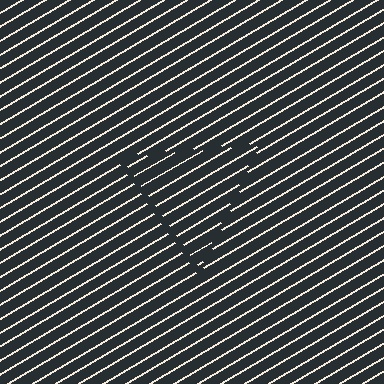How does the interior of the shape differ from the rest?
The interior of the shape contains the same grating, shifted by half a period — the contour is defined by the phase discontinuity where line-ends from the inner and outer gratings abut.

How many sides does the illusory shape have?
3 sides — the line-ends trace a triangle.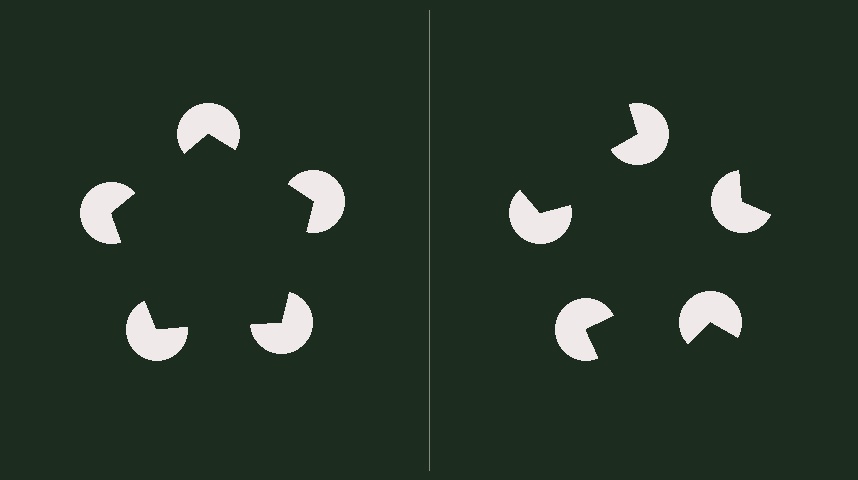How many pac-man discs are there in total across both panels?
10 — 5 on each side.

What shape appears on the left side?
An illusory pentagon.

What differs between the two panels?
The pac-man discs are positioned identically on both sides; only the wedge orientations differ. On the left they align to a pentagon; on the right they are misaligned.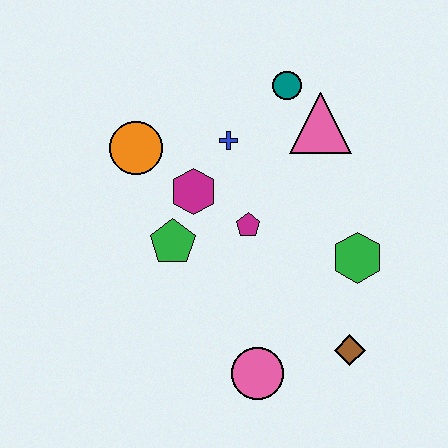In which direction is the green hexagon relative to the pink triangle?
The green hexagon is below the pink triangle.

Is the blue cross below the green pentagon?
No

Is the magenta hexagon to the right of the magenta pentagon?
No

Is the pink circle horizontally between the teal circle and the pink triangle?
No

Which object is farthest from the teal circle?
The pink circle is farthest from the teal circle.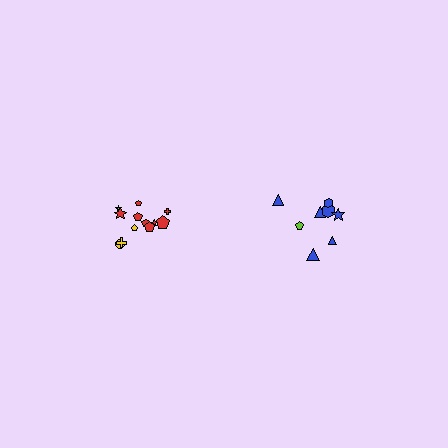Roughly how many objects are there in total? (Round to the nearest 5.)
Roughly 20 objects in total.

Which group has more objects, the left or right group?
The left group.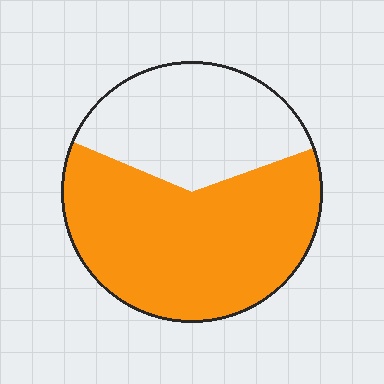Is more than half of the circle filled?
Yes.